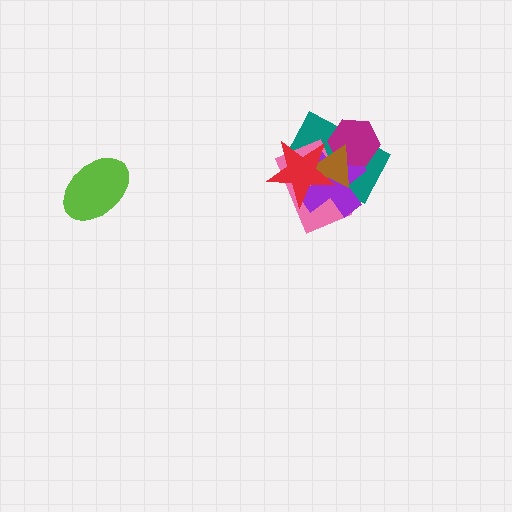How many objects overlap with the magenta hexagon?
4 objects overlap with the magenta hexagon.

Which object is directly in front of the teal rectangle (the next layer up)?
The pink rectangle is directly in front of the teal rectangle.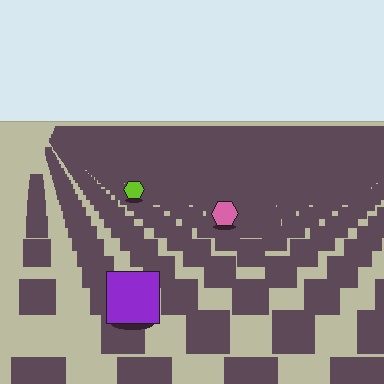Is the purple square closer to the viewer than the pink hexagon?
Yes. The purple square is closer — you can tell from the texture gradient: the ground texture is coarser near it.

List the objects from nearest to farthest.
From nearest to farthest: the purple square, the pink hexagon, the lime hexagon.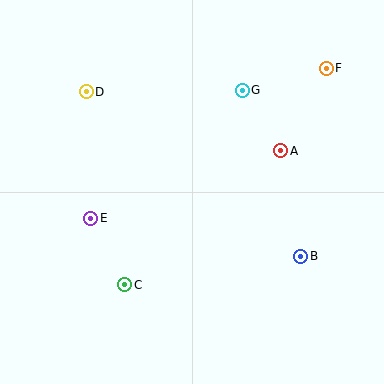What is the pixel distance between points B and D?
The distance between B and D is 270 pixels.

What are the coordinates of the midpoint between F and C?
The midpoint between F and C is at (225, 176).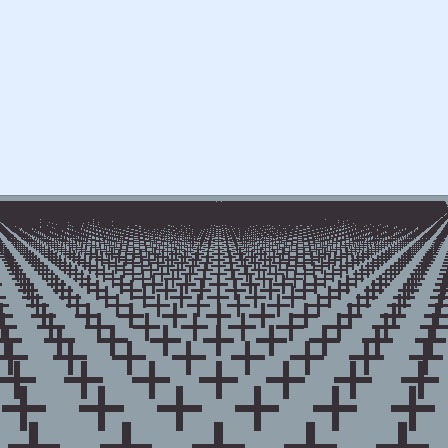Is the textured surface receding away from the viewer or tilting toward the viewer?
The surface is receding away from the viewer. Texture elements get smaller and denser toward the top.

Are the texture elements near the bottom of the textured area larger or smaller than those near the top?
Larger. Near the bottom, elements are closer to the viewer and appear at a bigger on-screen size.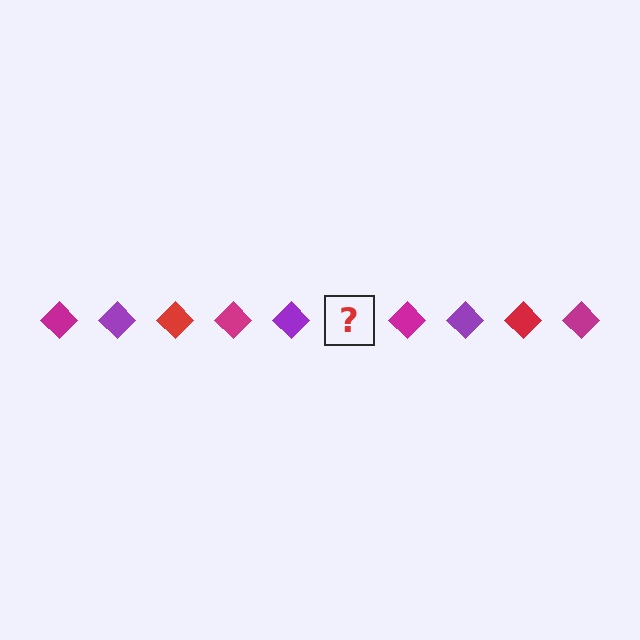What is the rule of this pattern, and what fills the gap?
The rule is that the pattern cycles through magenta, purple, red diamonds. The gap should be filled with a red diamond.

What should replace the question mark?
The question mark should be replaced with a red diamond.